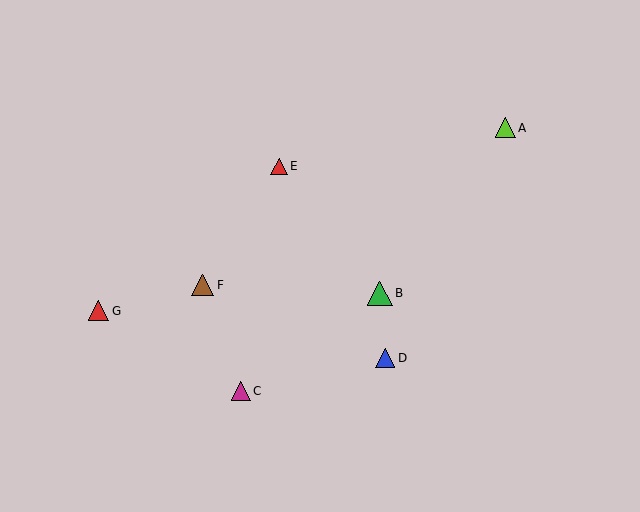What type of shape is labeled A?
Shape A is a lime triangle.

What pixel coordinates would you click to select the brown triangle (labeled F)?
Click at (203, 285) to select the brown triangle F.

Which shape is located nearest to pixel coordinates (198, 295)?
The brown triangle (labeled F) at (203, 285) is nearest to that location.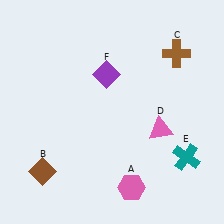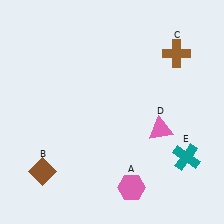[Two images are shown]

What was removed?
The purple diamond (F) was removed in Image 2.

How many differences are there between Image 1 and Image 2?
There is 1 difference between the two images.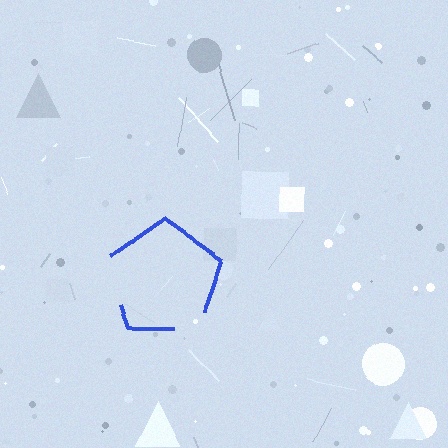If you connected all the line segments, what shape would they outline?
They would outline a pentagon.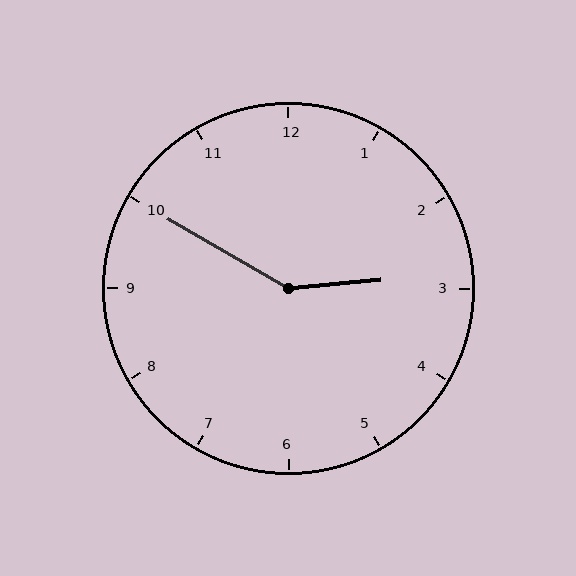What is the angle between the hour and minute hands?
Approximately 145 degrees.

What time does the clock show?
2:50.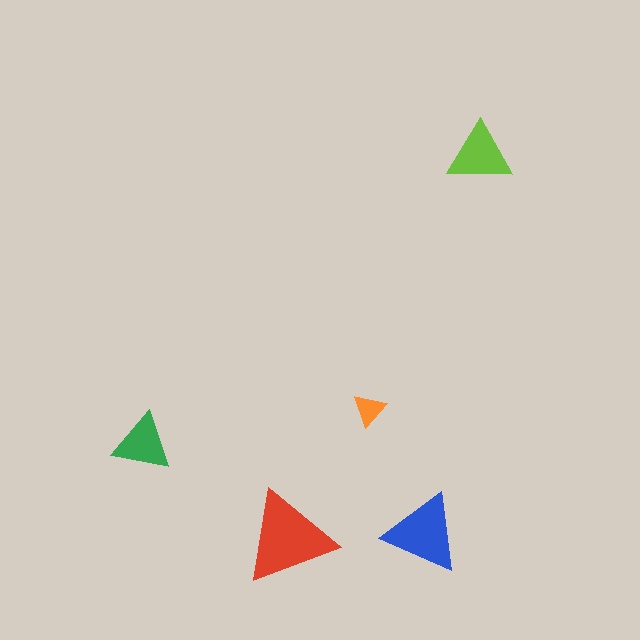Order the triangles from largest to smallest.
the red one, the blue one, the lime one, the green one, the orange one.